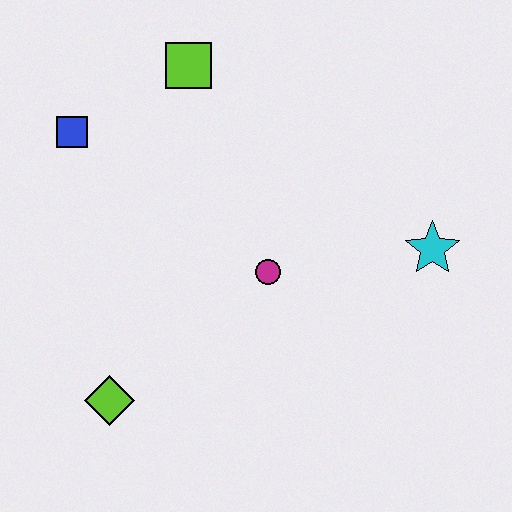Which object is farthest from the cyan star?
The blue square is farthest from the cyan star.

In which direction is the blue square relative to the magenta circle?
The blue square is to the left of the magenta circle.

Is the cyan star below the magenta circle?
No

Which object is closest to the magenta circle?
The cyan star is closest to the magenta circle.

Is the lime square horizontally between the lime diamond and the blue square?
No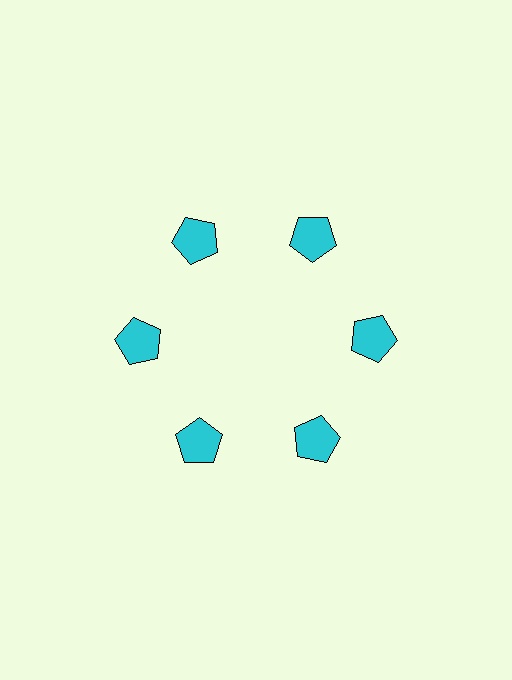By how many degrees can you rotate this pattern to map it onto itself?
The pattern maps onto itself every 60 degrees of rotation.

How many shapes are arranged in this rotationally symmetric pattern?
There are 6 shapes, arranged in 6 groups of 1.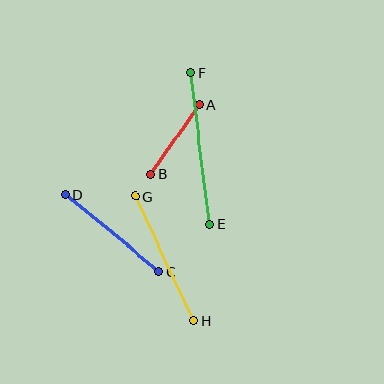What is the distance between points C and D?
The distance is approximately 121 pixels.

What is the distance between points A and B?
The distance is approximately 84 pixels.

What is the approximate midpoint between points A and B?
The midpoint is at approximately (175, 139) pixels.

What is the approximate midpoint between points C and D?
The midpoint is at approximately (112, 233) pixels.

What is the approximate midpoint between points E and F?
The midpoint is at approximately (200, 148) pixels.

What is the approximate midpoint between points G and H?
The midpoint is at approximately (164, 258) pixels.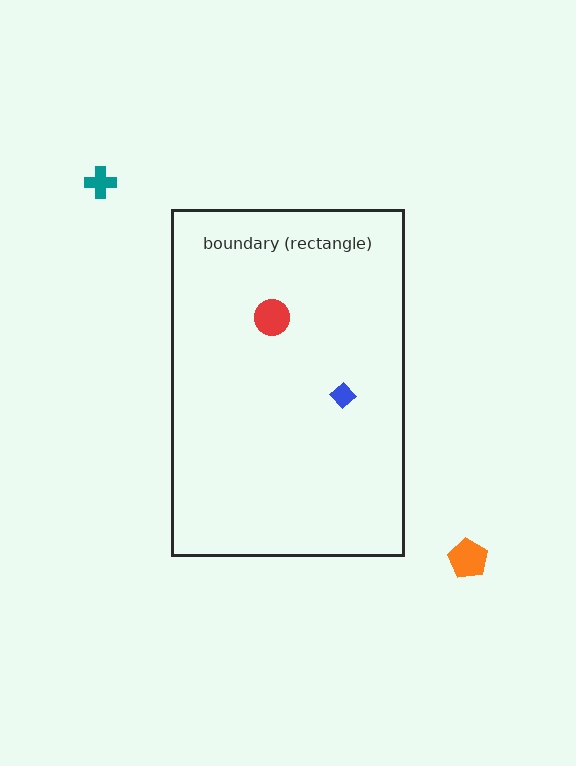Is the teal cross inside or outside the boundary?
Outside.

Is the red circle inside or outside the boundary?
Inside.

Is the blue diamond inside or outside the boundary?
Inside.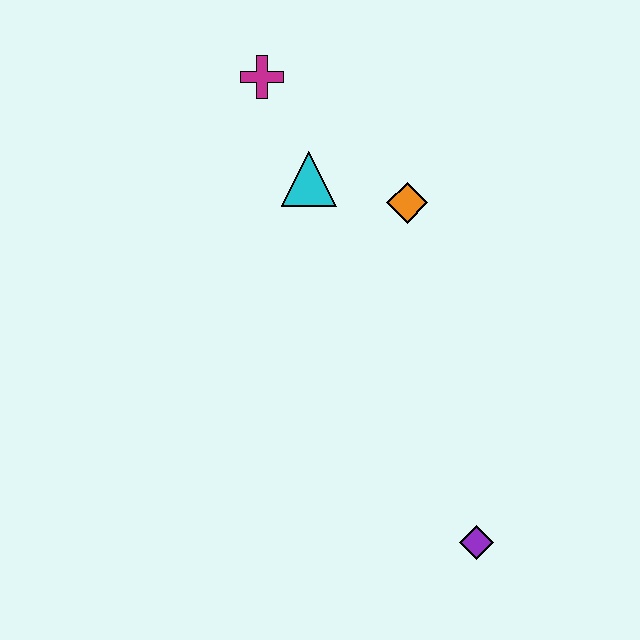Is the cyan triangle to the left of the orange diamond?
Yes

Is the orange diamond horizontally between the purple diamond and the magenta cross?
Yes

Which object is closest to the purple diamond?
The orange diamond is closest to the purple diamond.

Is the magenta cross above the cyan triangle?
Yes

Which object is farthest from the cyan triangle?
The purple diamond is farthest from the cyan triangle.